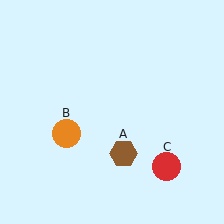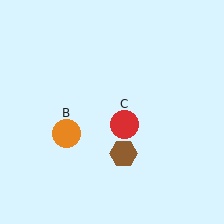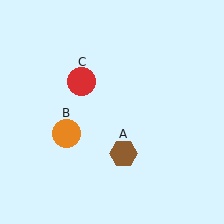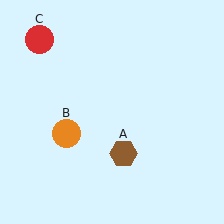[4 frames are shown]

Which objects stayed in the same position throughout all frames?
Brown hexagon (object A) and orange circle (object B) remained stationary.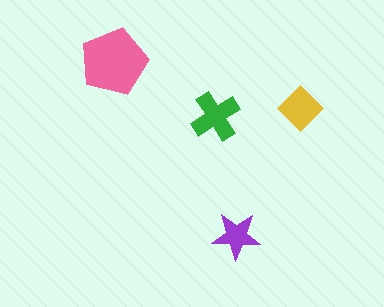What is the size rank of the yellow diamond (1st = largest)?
3rd.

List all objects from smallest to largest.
The purple star, the yellow diamond, the green cross, the pink pentagon.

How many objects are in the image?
There are 4 objects in the image.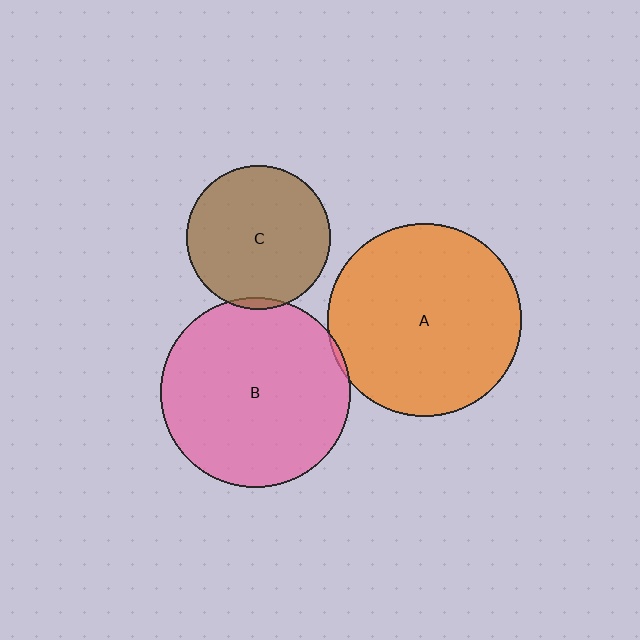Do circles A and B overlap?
Yes.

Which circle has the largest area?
Circle A (orange).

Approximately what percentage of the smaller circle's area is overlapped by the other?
Approximately 5%.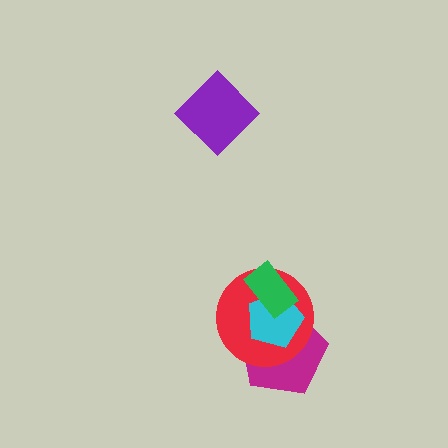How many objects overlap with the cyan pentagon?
3 objects overlap with the cyan pentagon.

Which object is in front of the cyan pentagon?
The green rectangle is in front of the cyan pentagon.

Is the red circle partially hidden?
Yes, it is partially covered by another shape.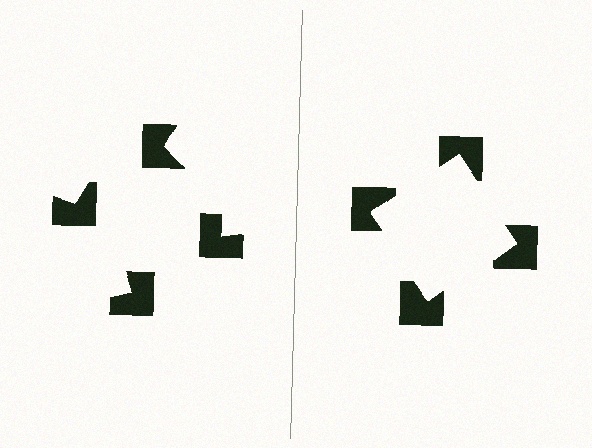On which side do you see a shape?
An illusory square appears on the right side. On the left side the wedge cuts are rotated, so no coherent shape forms.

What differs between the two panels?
The notched squares are positioned identically on both sides; only the wedge orientations differ. On the right they align to a square; on the left they are misaligned.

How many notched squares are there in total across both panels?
8 — 4 on each side.